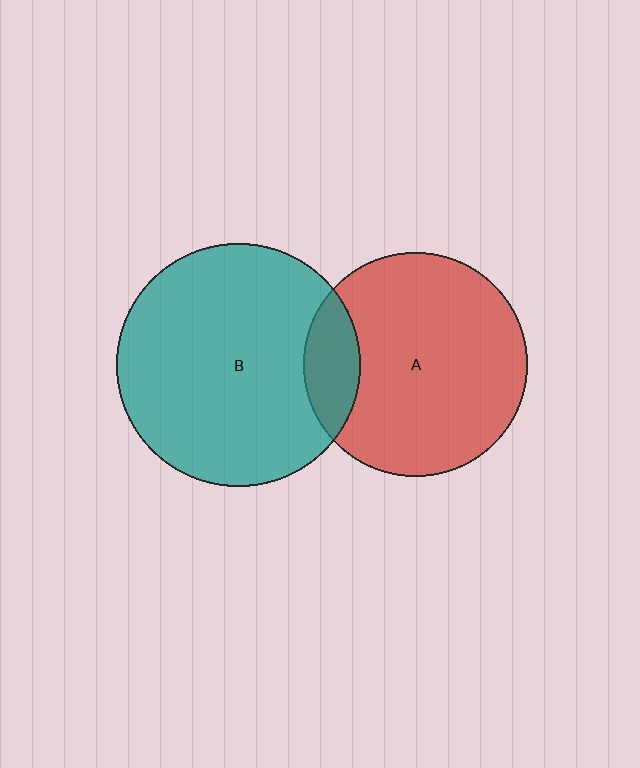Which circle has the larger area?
Circle B (teal).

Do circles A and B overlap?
Yes.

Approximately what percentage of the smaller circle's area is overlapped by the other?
Approximately 15%.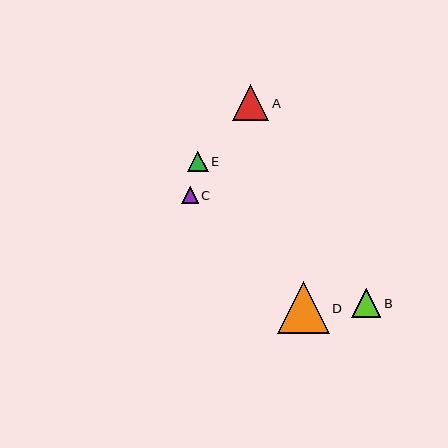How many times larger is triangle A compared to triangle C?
Triangle A is approximately 2.2 times the size of triangle C.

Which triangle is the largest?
Triangle D is the largest with a size of approximately 52 pixels.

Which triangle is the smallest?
Triangle C is the smallest with a size of approximately 17 pixels.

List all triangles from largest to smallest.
From largest to smallest: D, A, B, E, C.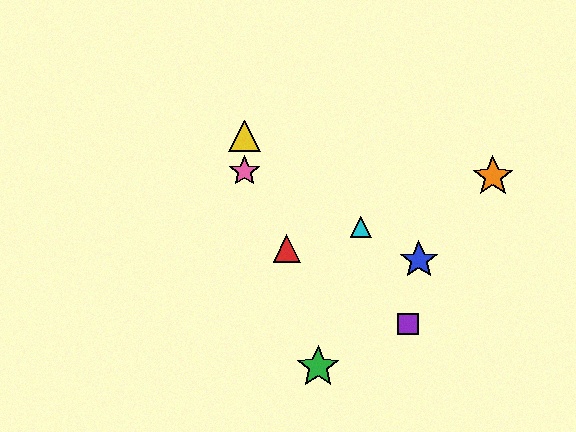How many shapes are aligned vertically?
2 shapes (the yellow triangle, the pink star) are aligned vertically.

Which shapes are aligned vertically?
The yellow triangle, the pink star are aligned vertically.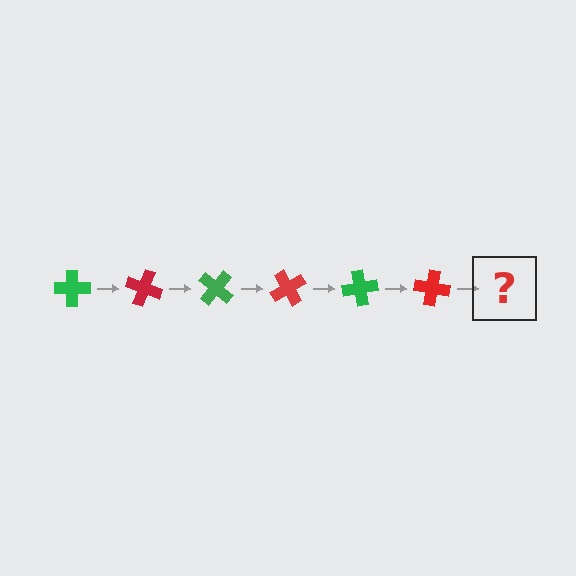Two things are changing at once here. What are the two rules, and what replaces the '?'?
The two rules are that it rotates 20 degrees each step and the color cycles through green and red. The '?' should be a green cross, rotated 120 degrees from the start.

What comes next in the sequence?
The next element should be a green cross, rotated 120 degrees from the start.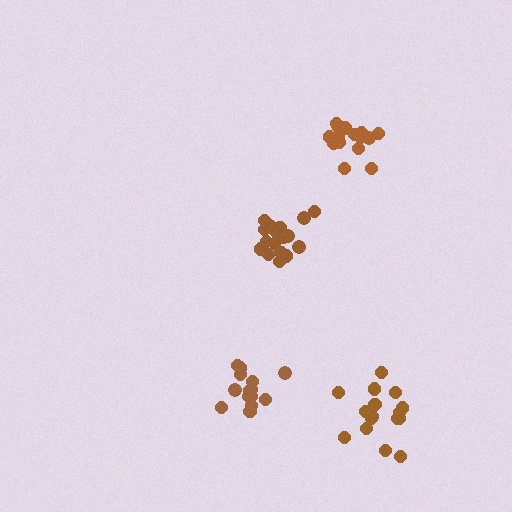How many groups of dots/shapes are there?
There are 4 groups.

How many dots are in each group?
Group 1: 14 dots, Group 2: 15 dots, Group 3: 19 dots, Group 4: 17 dots (65 total).